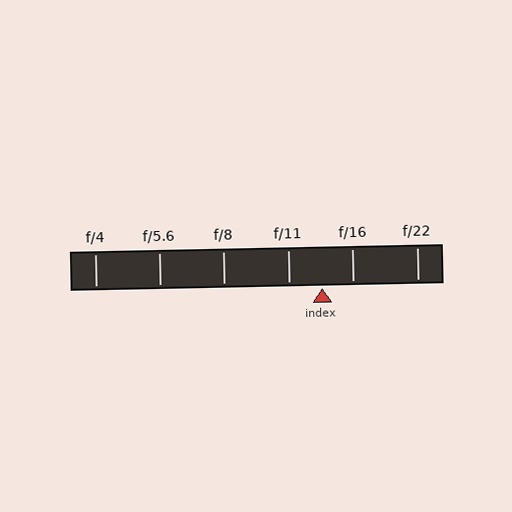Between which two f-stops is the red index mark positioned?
The index mark is between f/11 and f/16.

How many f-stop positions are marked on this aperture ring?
There are 6 f-stop positions marked.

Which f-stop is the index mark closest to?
The index mark is closest to f/16.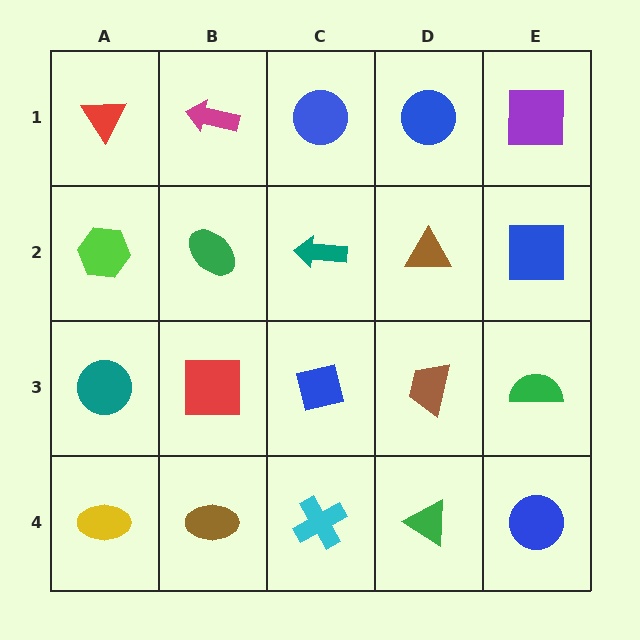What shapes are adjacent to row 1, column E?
A blue square (row 2, column E), a blue circle (row 1, column D).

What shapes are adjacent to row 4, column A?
A teal circle (row 3, column A), a brown ellipse (row 4, column B).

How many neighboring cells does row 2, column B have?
4.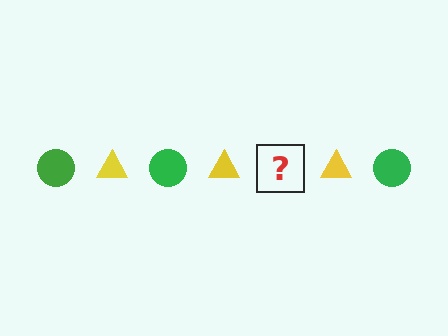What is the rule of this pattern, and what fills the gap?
The rule is that the pattern alternates between green circle and yellow triangle. The gap should be filled with a green circle.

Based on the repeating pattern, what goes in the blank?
The blank should be a green circle.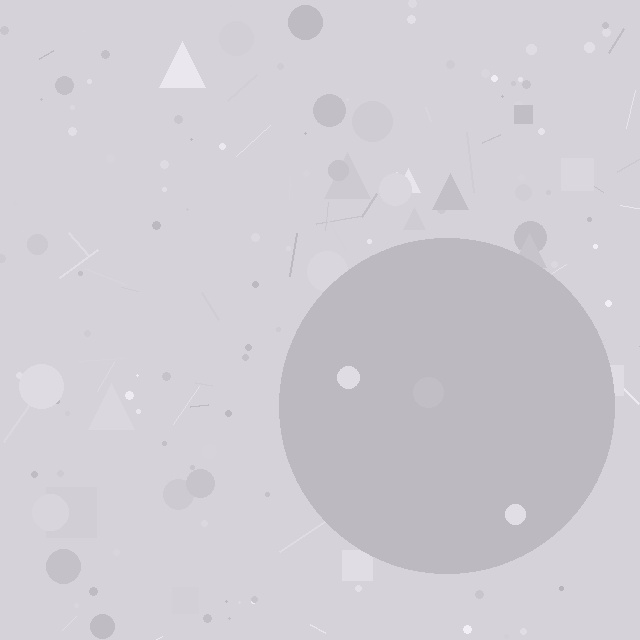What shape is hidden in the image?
A circle is hidden in the image.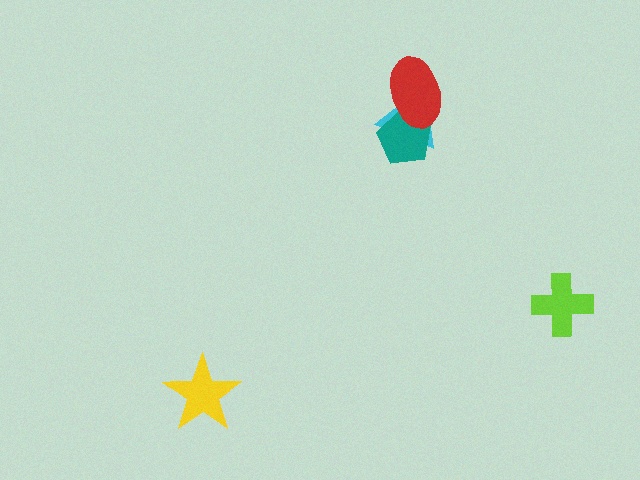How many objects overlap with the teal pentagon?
2 objects overlap with the teal pentagon.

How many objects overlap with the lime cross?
0 objects overlap with the lime cross.